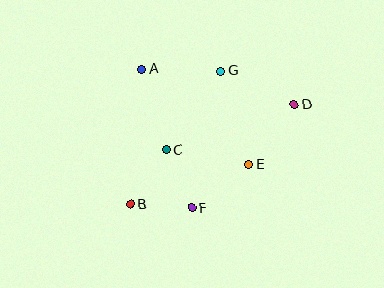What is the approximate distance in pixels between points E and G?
The distance between E and G is approximately 97 pixels.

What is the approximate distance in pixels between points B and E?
The distance between B and E is approximately 125 pixels.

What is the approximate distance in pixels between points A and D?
The distance between A and D is approximately 157 pixels.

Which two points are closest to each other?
Points B and F are closest to each other.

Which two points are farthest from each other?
Points B and D are farthest from each other.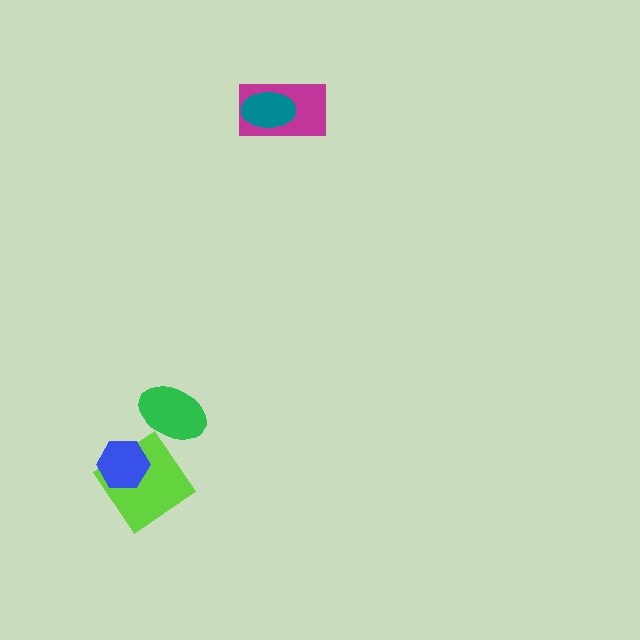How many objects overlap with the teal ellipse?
1 object overlaps with the teal ellipse.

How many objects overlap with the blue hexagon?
1 object overlaps with the blue hexagon.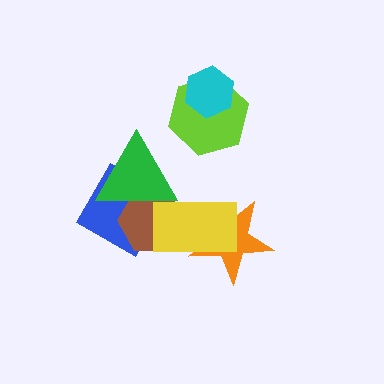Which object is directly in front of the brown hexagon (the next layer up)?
The yellow rectangle is directly in front of the brown hexagon.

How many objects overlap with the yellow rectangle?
4 objects overlap with the yellow rectangle.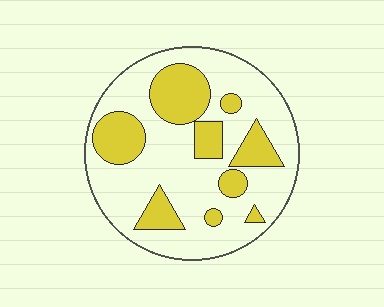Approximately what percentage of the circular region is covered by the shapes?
Approximately 30%.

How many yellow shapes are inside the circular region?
9.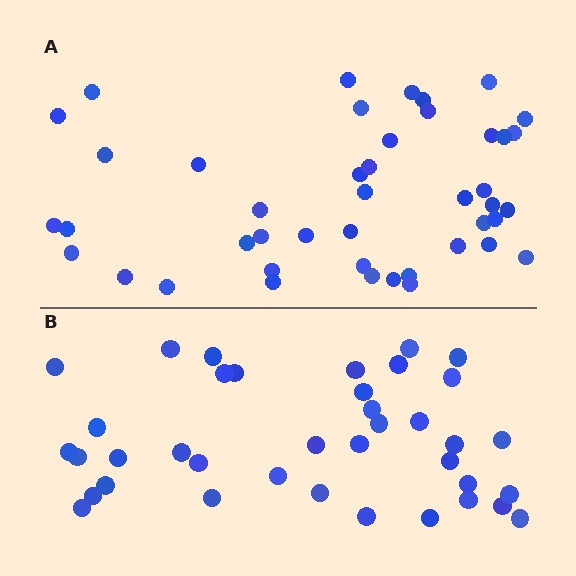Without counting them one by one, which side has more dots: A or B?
Region A (the top region) has more dots.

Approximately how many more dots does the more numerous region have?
Region A has about 6 more dots than region B.